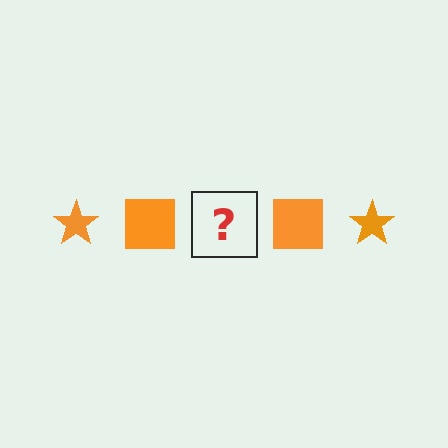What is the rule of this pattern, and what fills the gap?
The rule is that the pattern cycles through star, square shapes in orange. The gap should be filled with an orange star.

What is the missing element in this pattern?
The missing element is an orange star.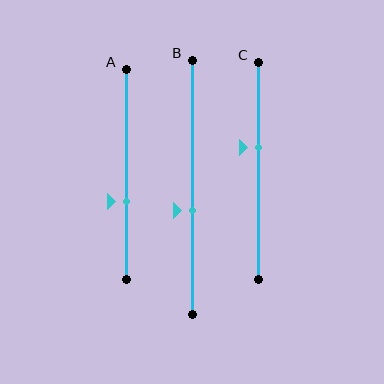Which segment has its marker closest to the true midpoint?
Segment B has its marker closest to the true midpoint.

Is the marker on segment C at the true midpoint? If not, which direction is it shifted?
No, the marker on segment C is shifted upward by about 11% of the segment length.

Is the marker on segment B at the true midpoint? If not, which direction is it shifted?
No, the marker on segment B is shifted downward by about 9% of the segment length.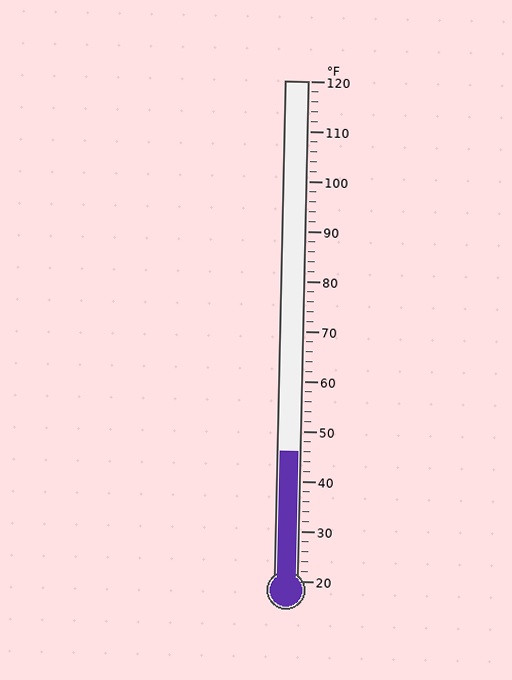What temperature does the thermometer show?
The thermometer shows approximately 46°F.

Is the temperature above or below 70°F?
The temperature is below 70°F.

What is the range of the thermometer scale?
The thermometer scale ranges from 20°F to 120°F.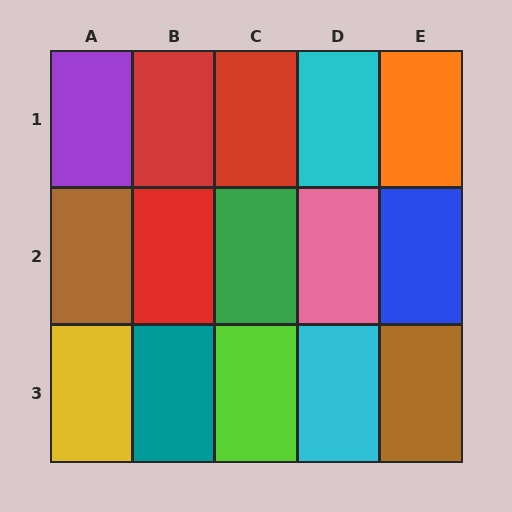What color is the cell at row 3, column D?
Cyan.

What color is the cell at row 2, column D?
Pink.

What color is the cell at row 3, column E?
Brown.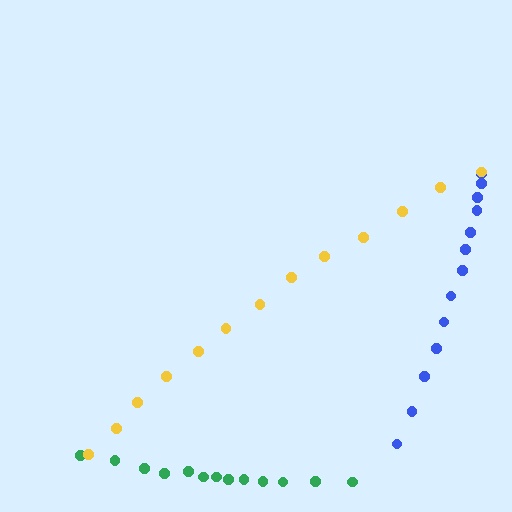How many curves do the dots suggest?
There are 3 distinct paths.